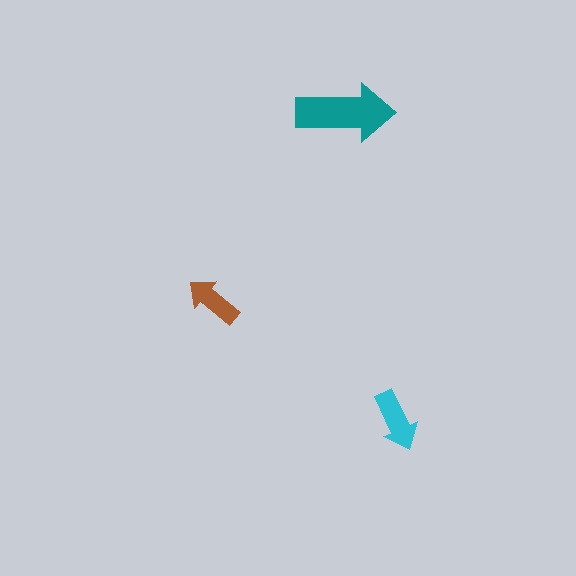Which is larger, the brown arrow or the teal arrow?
The teal one.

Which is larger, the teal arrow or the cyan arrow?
The teal one.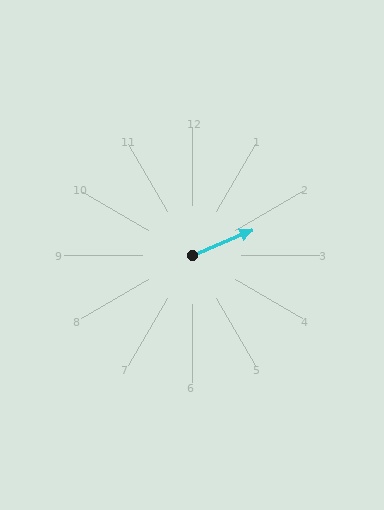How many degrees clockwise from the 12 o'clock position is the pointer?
Approximately 67 degrees.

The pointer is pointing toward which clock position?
Roughly 2 o'clock.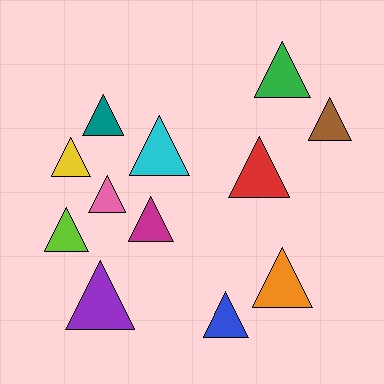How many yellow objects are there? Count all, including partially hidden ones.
There is 1 yellow object.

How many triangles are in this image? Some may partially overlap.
There are 12 triangles.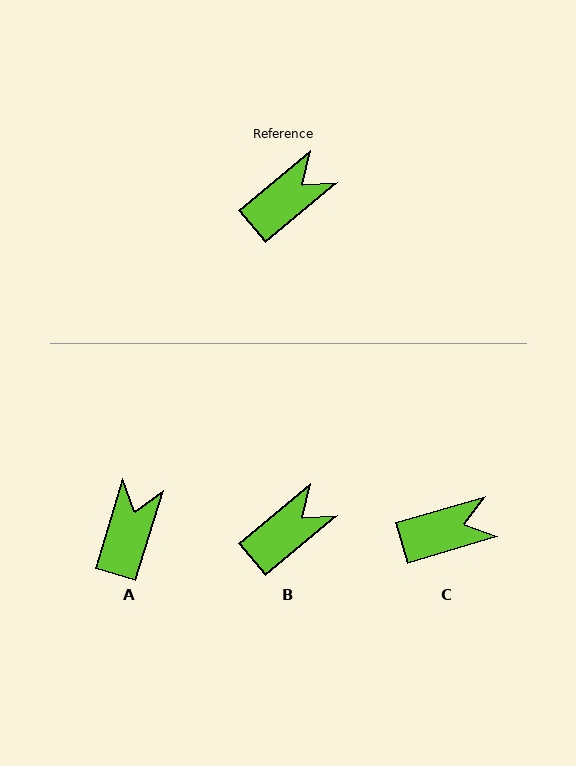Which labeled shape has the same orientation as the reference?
B.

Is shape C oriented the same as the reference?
No, it is off by about 24 degrees.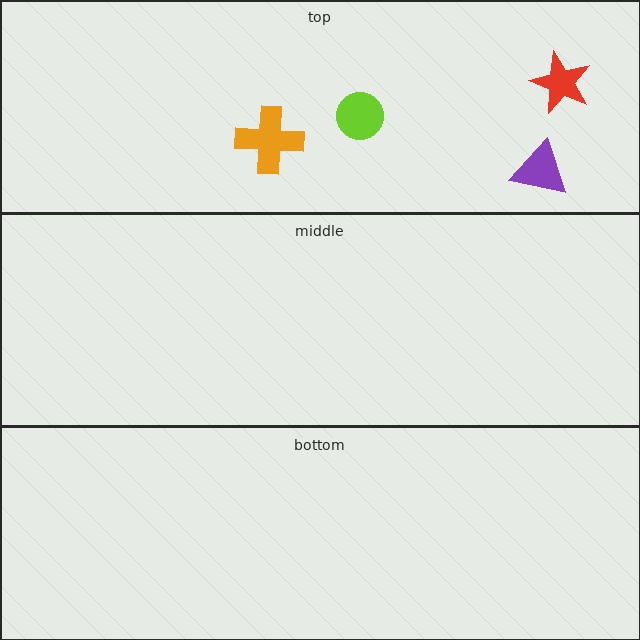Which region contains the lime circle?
The top region.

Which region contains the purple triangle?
The top region.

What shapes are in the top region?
The purple triangle, the lime circle, the red star, the orange cross.